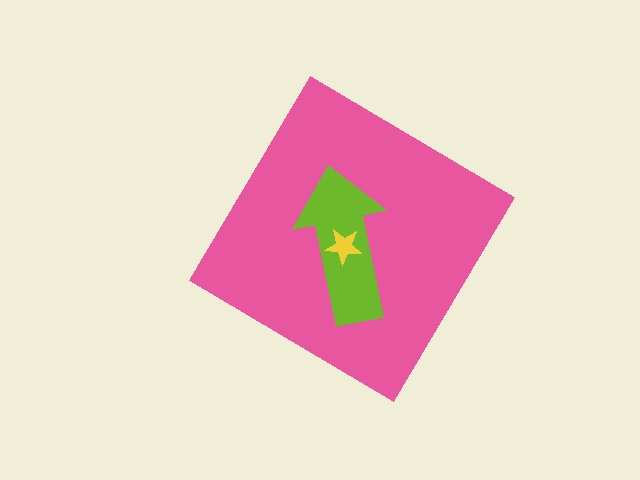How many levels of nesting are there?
3.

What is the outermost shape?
The pink diamond.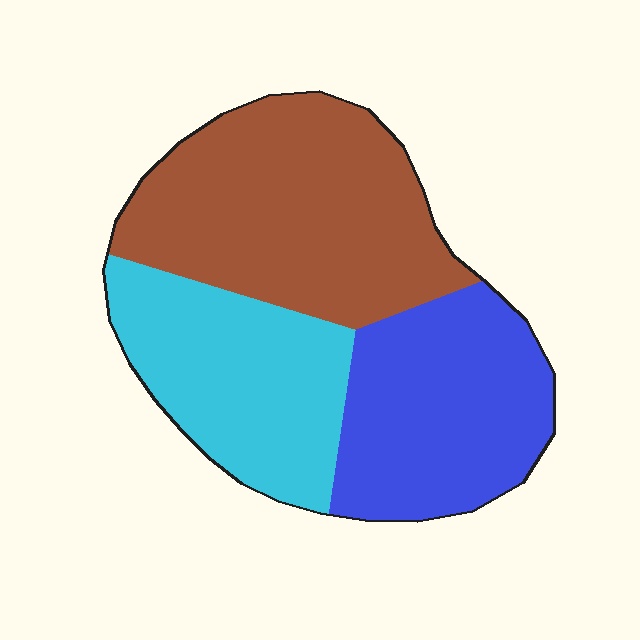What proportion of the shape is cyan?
Cyan takes up about one quarter (1/4) of the shape.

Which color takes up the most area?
Brown, at roughly 40%.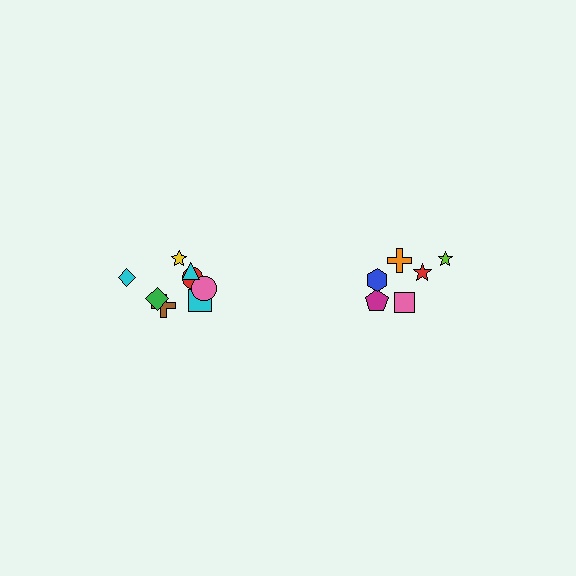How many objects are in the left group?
There are 8 objects.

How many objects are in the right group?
There are 6 objects.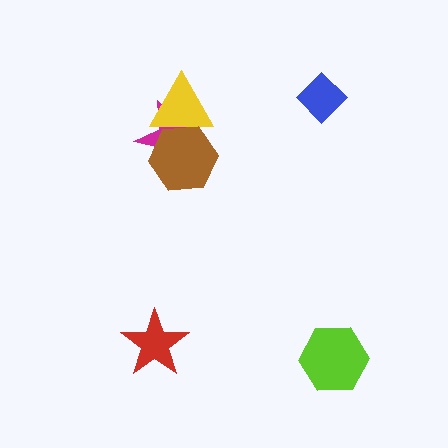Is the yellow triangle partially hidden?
Yes, it is partially covered by another shape.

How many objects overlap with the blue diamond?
0 objects overlap with the blue diamond.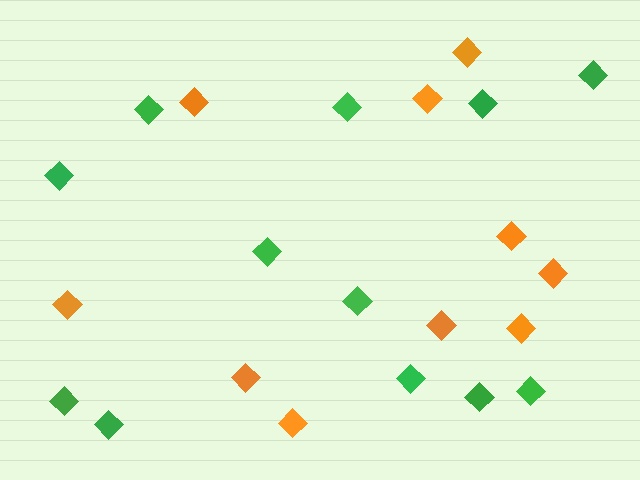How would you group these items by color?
There are 2 groups: one group of green diamonds (12) and one group of orange diamonds (10).